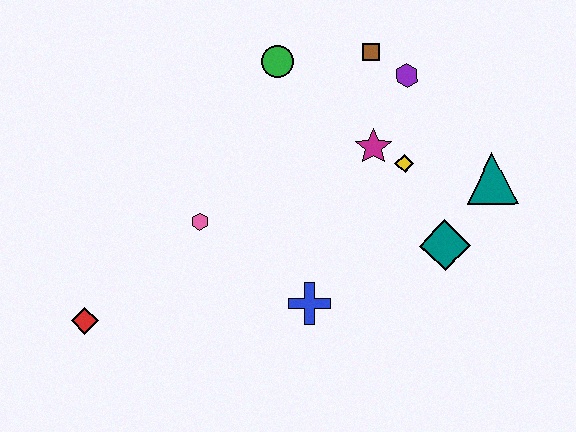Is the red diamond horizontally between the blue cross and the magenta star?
No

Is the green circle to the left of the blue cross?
Yes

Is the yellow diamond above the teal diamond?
Yes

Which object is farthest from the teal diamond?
The red diamond is farthest from the teal diamond.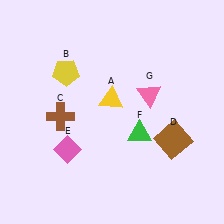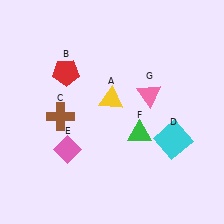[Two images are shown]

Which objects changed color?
B changed from yellow to red. D changed from brown to cyan.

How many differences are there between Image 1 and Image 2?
There are 2 differences between the two images.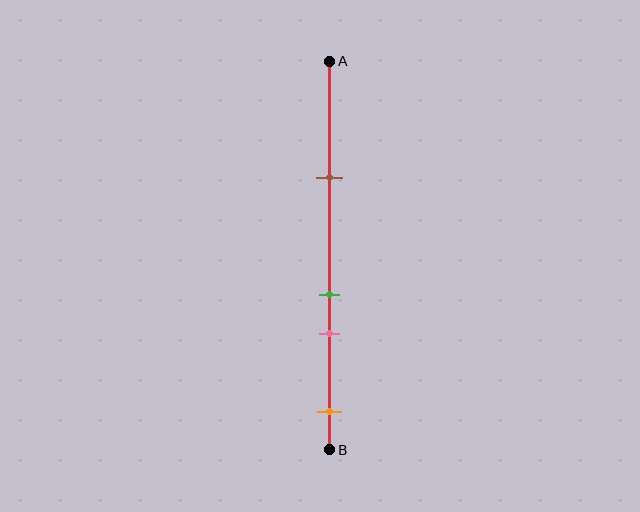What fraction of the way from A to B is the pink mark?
The pink mark is approximately 70% (0.7) of the way from A to B.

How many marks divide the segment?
There are 4 marks dividing the segment.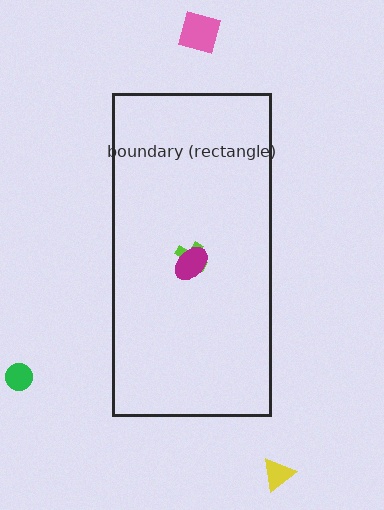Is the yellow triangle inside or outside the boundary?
Outside.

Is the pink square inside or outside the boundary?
Outside.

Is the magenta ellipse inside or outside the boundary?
Inside.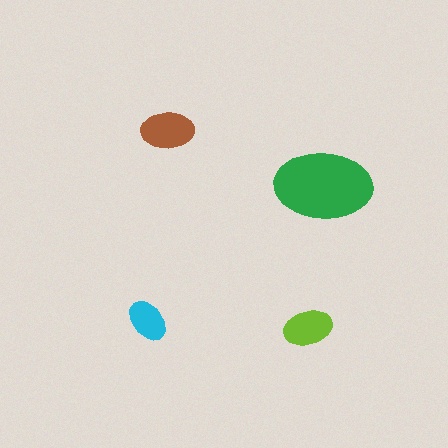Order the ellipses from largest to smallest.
the green one, the brown one, the lime one, the cyan one.